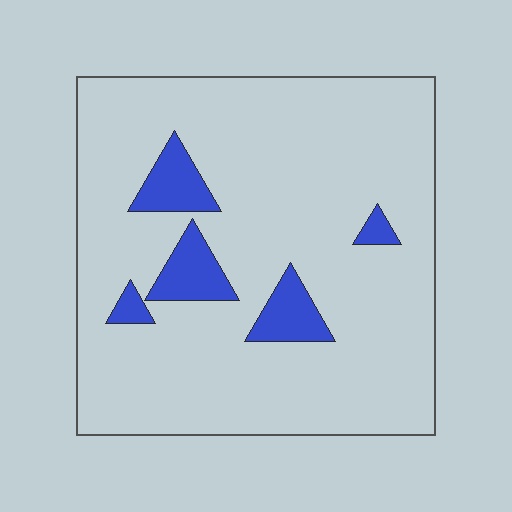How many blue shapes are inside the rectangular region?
5.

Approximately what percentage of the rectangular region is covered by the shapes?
Approximately 10%.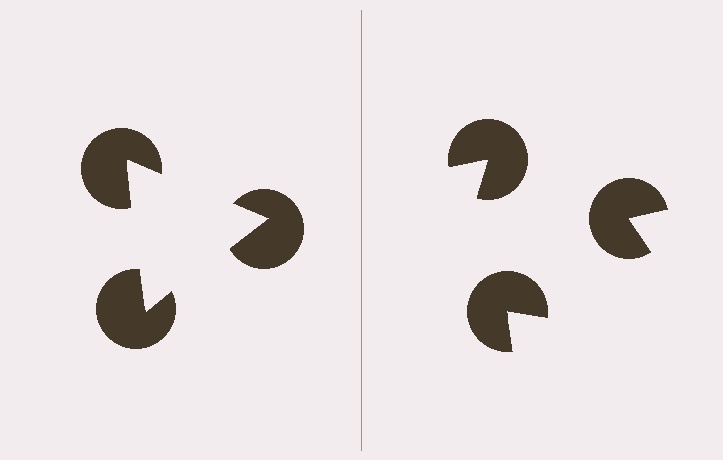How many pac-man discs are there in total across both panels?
6 — 3 on each side.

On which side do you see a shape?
An illusory triangle appears on the left side. On the right side the wedge cuts are rotated, so no coherent shape forms.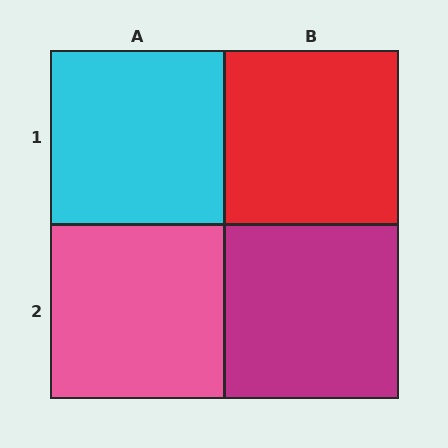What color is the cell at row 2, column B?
Magenta.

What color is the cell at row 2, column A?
Pink.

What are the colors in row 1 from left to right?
Cyan, red.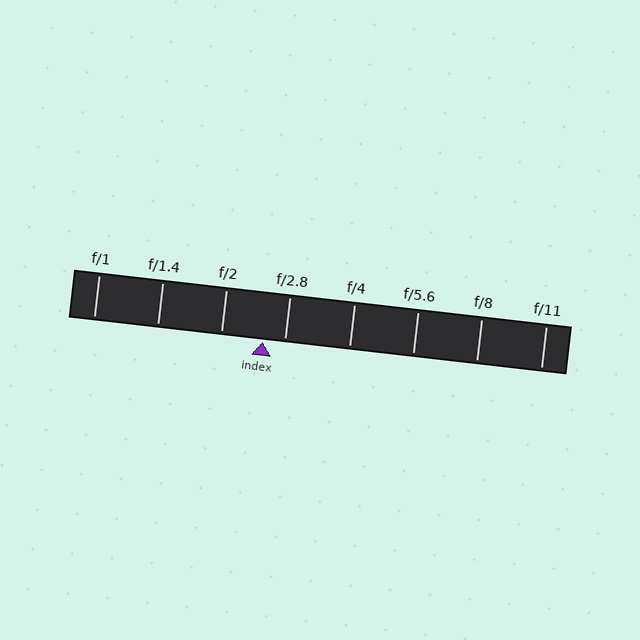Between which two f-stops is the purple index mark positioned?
The index mark is between f/2 and f/2.8.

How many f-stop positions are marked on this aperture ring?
There are 8 f-stop positions marked.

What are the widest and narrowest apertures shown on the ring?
The widest aperture shown is f/1 and the narrowest is f/11.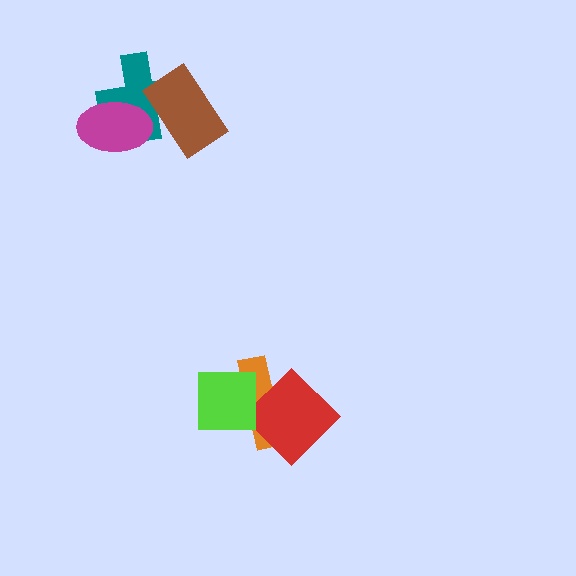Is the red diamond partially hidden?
Yes, it is partially covered by another shape.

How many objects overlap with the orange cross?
2 objects overlap with the orange cross.